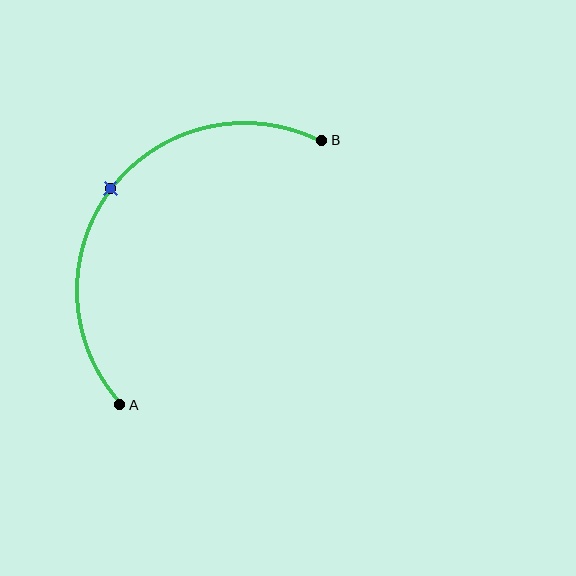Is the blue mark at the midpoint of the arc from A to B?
Yes. The blue mark lies on the arc at equal arc-length from both A and B — it is the arc midpoint.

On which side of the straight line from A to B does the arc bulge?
The arc bulges above and to the left of the straight line connecting A and B.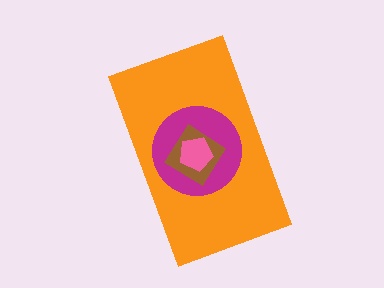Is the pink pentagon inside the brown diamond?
Yes.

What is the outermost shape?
The orange rectangle.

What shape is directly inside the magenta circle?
The brown diamond.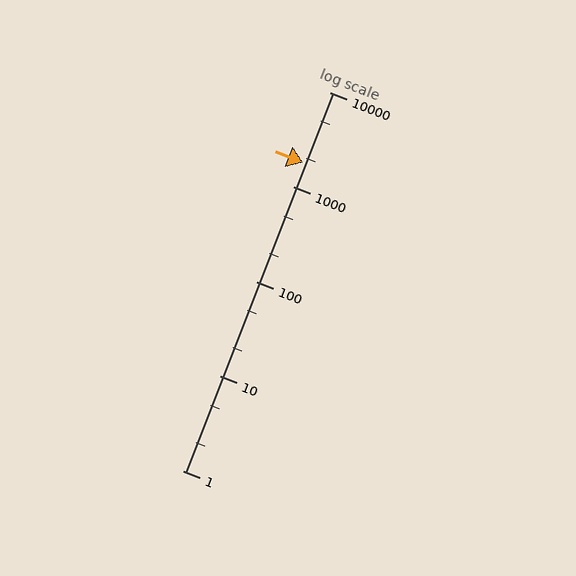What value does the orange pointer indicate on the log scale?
The pointer indicates approximately 1800.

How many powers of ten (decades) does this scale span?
The scale spans 4 decades, from 1 to 10000.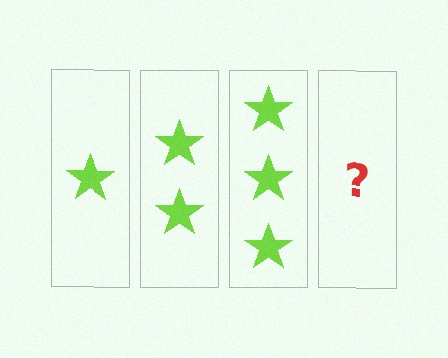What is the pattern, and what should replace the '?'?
The pattern is that each step adds one more star. The '?' should be 4 stars.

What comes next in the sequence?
The next element should be 4 stars.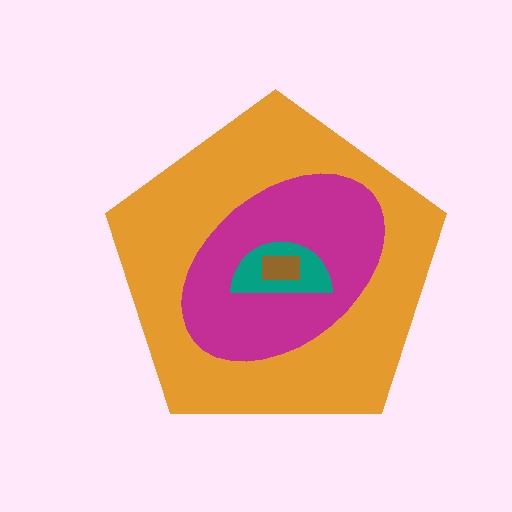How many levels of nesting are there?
4.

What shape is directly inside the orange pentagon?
The magenta ellipse.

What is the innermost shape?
The brown rectangle.